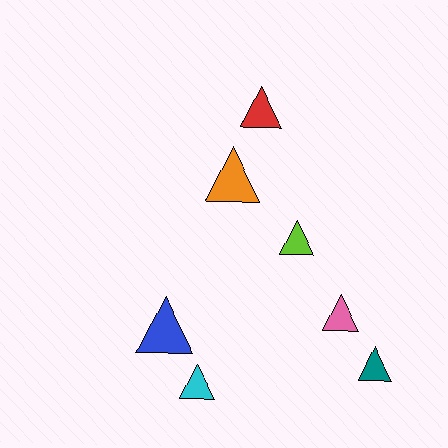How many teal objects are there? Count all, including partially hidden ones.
There is 1 teal object.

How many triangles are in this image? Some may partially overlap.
There are 7 triangles.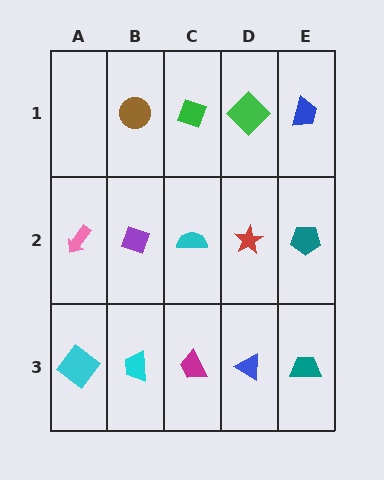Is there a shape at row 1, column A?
No, that cell is empty.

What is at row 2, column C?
A cyan semicircle.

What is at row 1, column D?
A green diamond.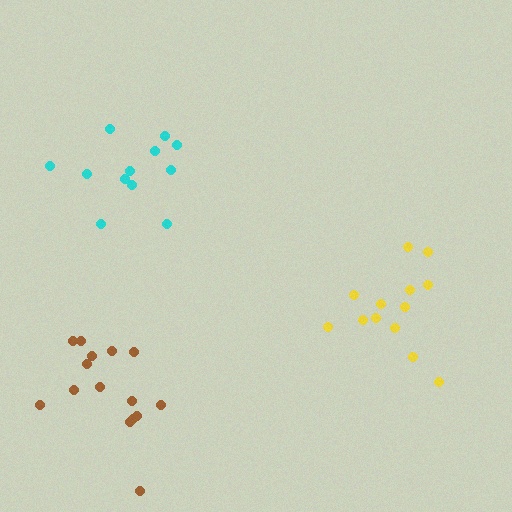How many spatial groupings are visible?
There are 3 spatial groupings.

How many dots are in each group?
Group 1: 12 dots, Group 2: 13 dots, Group 3: 15 dots (40 total).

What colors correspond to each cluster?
The clusters are colored: cyan, yellow, brown.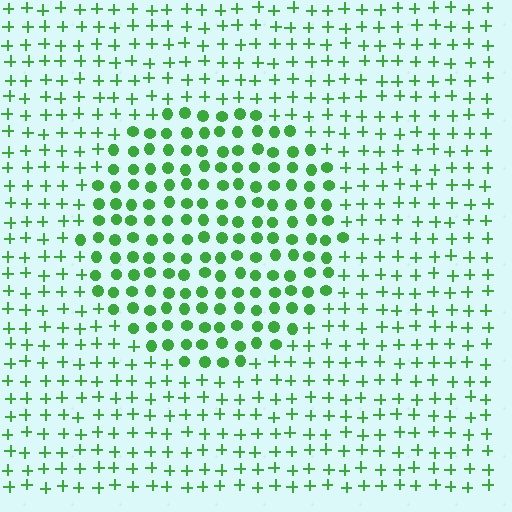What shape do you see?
I see a circle.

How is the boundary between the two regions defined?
The boundary is defined by a change in element shape: circles inside vs. plus signs outside. All elements share the same color and spacing.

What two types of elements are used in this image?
The image uses circles inside the circle region and plus signs outside it.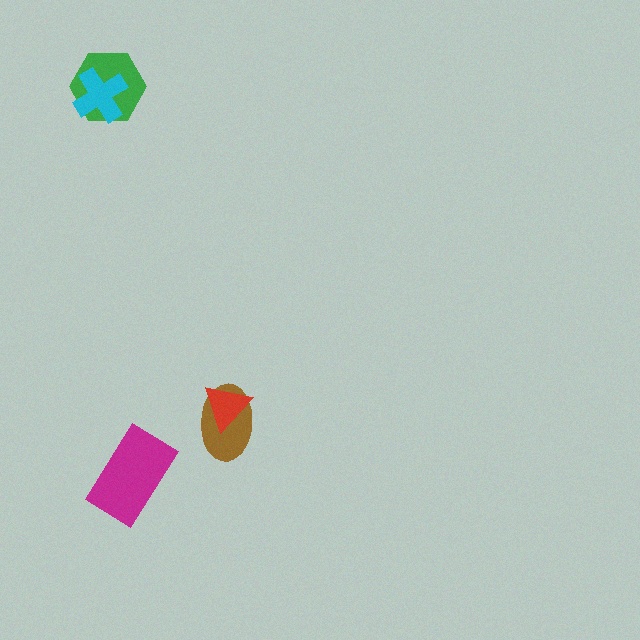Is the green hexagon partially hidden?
Yes, it is partially covered by another shape.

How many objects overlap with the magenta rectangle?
0 objects overlap with the magenta rectangle.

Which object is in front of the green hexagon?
The cyan cross is in front of the green hexagon.